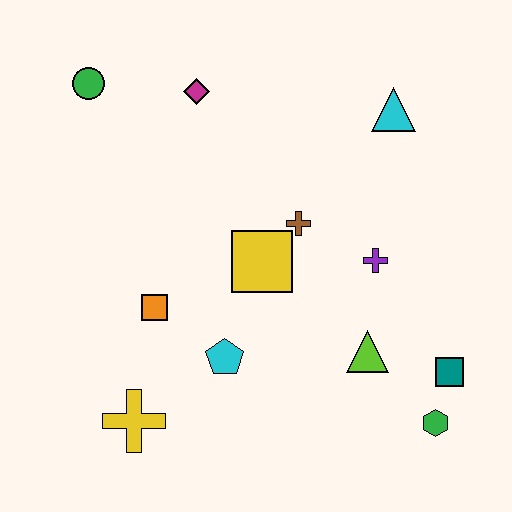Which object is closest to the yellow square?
The brown cross is closest to the yellow square.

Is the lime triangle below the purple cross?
Yes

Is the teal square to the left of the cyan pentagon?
No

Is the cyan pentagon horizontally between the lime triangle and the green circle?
Yes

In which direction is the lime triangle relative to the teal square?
The lime triangle is to the left of the teal square.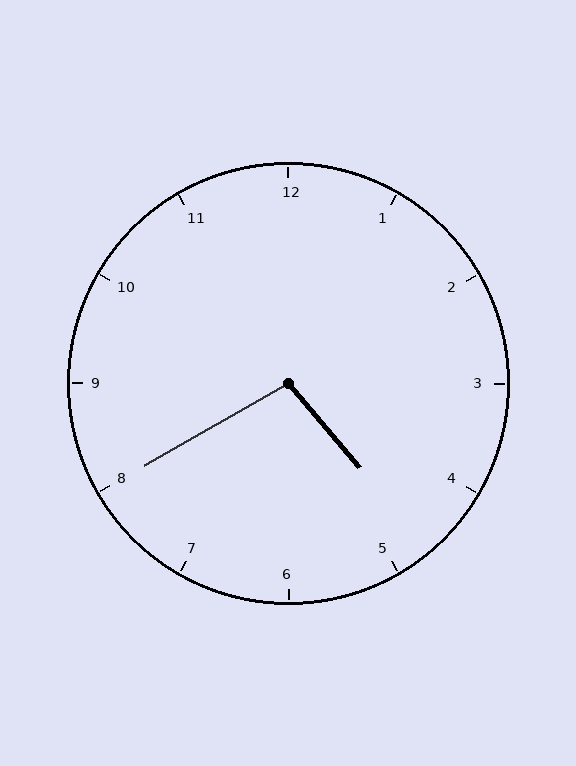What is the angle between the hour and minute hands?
Approximately 100 degrees.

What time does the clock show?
4:40.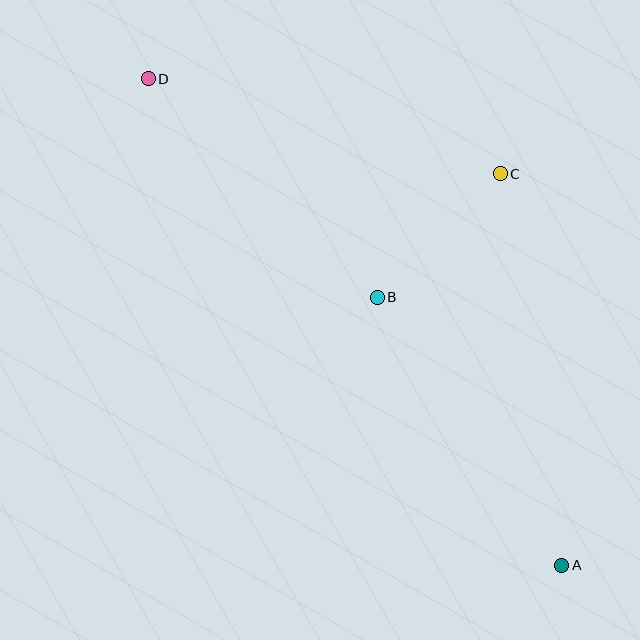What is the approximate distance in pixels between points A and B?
The distance between A and B is approximately 325 pixels.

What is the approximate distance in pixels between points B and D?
The distance between B and D is approximately 317 pixels.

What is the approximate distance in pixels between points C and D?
The distance between C and D is approximately 365 pixels.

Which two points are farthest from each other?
Points A and D are farthest from each other.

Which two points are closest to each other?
Points B and C are closest to each other.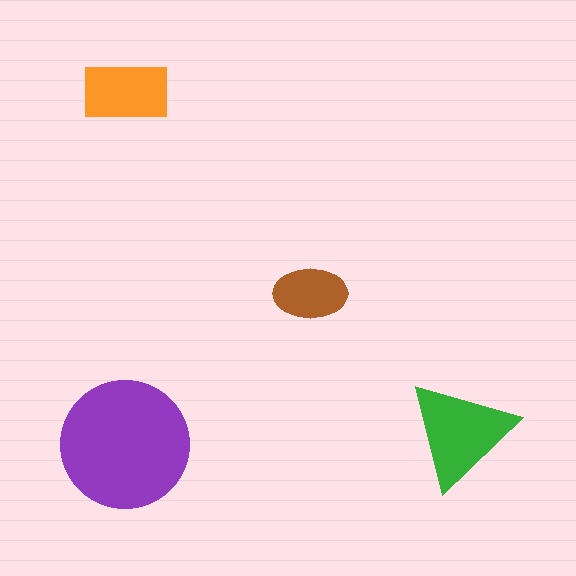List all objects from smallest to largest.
The brown ellipse, the orange rectangle, the green triangle, the purple circle.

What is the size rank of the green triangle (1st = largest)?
2nd.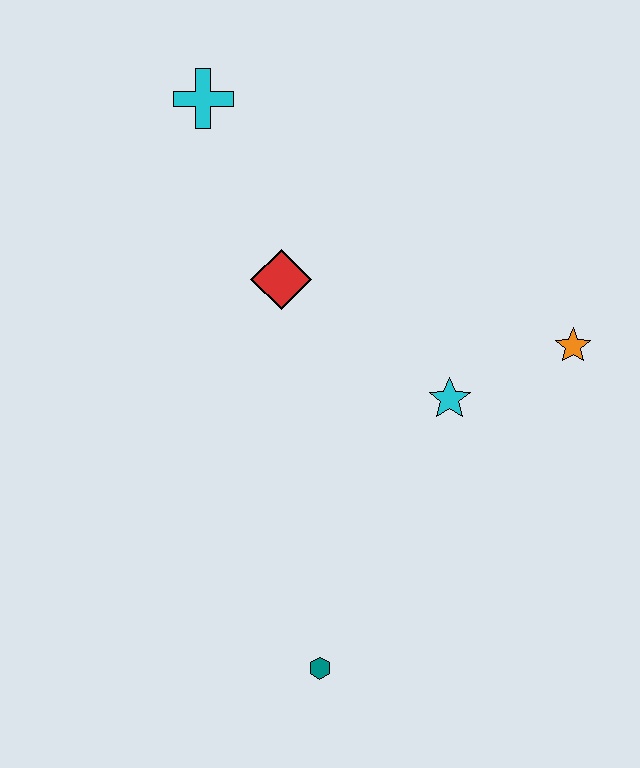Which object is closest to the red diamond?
The cyan cross is closest to the red diamond.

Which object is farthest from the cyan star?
The cyan cross is farthest from the cyan star.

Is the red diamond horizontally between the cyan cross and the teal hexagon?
Yes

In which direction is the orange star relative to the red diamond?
The orange star is to the right of the red diamond.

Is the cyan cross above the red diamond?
Yes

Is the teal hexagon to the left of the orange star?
Yes